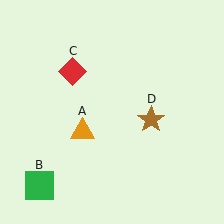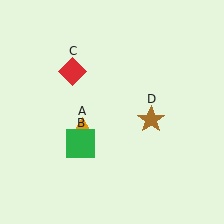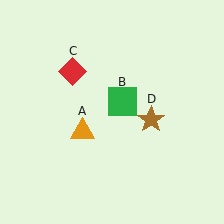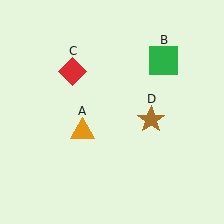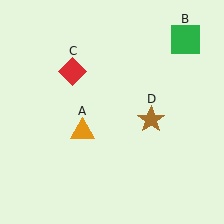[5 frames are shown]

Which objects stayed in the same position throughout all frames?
Orange triangle (object A) and red diamond (object C) and brown star (object D) remained stationary.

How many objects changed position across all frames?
1 object changed position: green square (object B).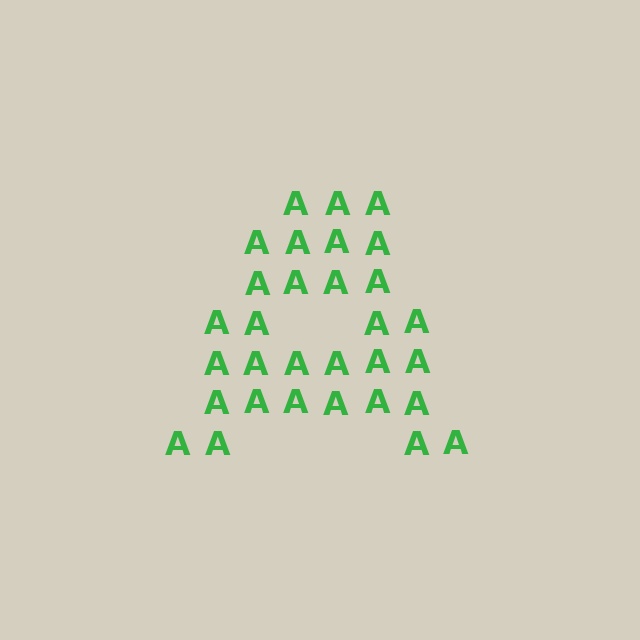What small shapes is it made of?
It is made of small letter A's.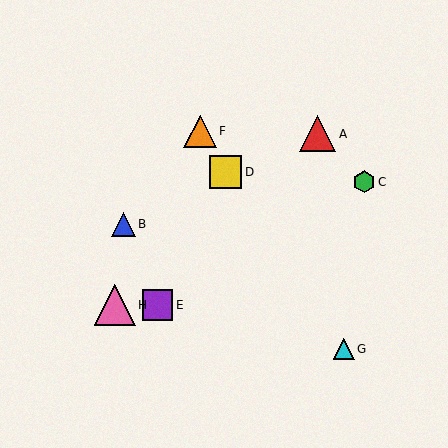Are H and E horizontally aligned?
Yes, both are at y≈305.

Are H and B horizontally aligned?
No, H is at y≈305 and B is at y≈224.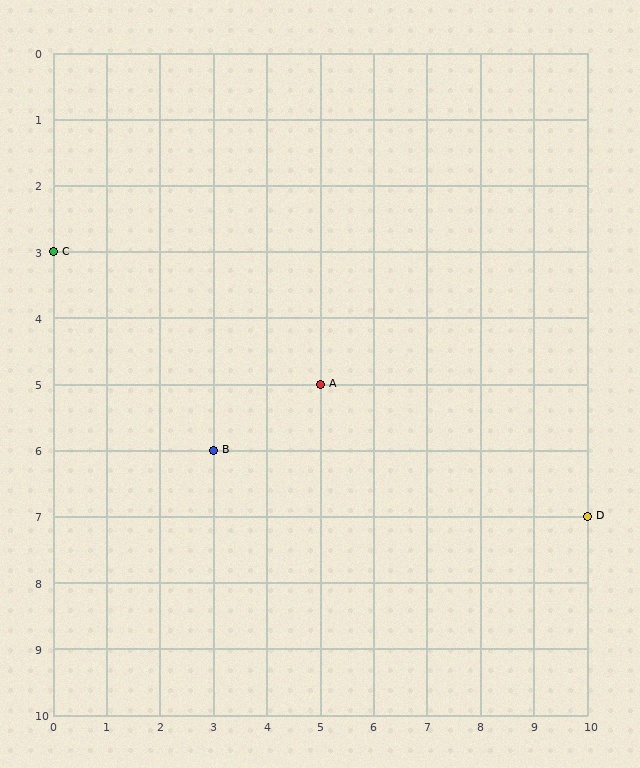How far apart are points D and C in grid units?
Points D and C are 10 columns and 4 rows apart (about 10.8 grid units diagonally).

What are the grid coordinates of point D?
Point D is at grid coordinates (10, 7).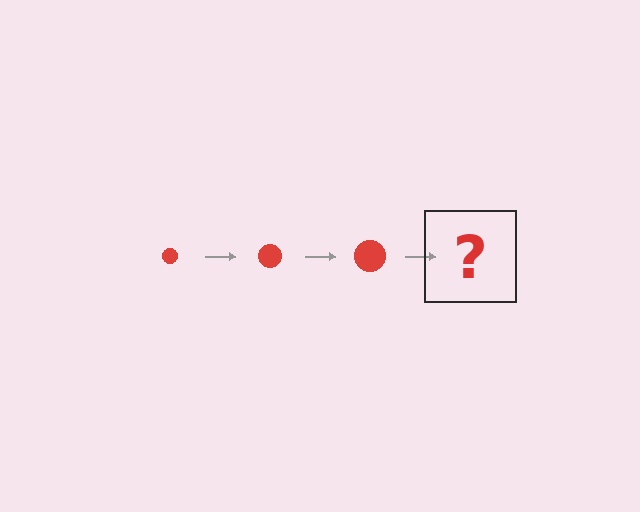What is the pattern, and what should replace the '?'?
The pattern is that the circle gets progressively larger each step. The '?' should be a red circle, larger than the previous one.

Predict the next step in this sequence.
The next step is a red circle, larger than the previous one.